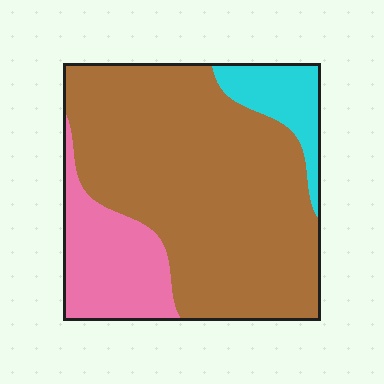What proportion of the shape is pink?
Pink takes up about one fifth (1/5) of the shape.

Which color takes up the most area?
Brown, at roughly 70%.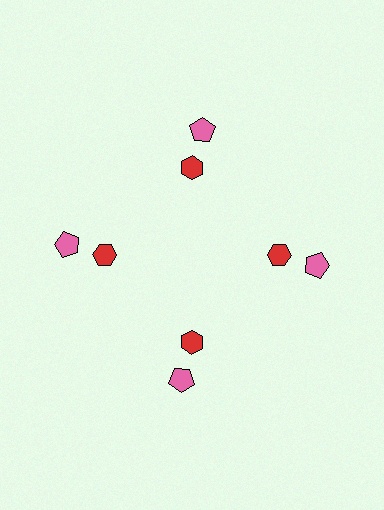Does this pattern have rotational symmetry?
Yes, this pattern has 4-fold rotational symmetry. It looks the same after rotating 90 degrees around the center.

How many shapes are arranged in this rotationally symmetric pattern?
There are 8 shapes, arranged in 4 groups of 2.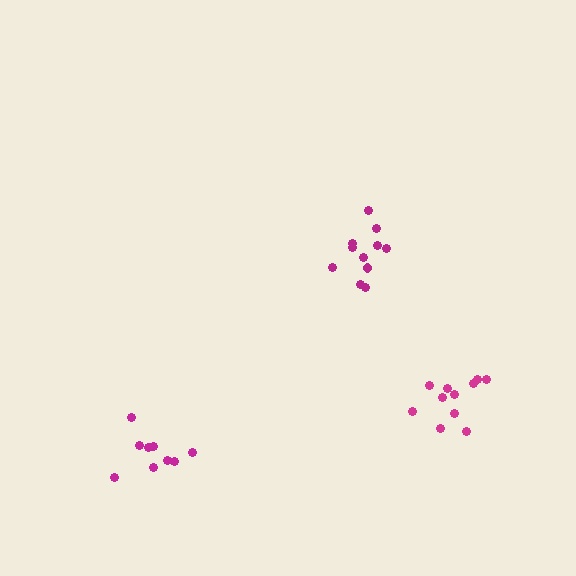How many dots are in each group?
Group 1: 11 dots, Group 2: 9 dots, Group 3: 11 dots (31 total).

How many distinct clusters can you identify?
There are 3 distinct clusters.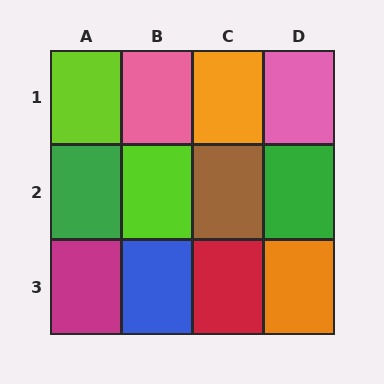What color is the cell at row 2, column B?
Lime.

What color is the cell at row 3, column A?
Magenta.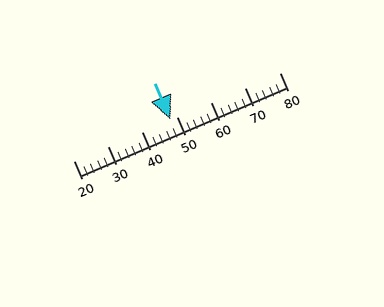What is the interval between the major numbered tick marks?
The major tick marks are spaced 10 units apart.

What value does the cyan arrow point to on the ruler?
The cyan arrow points to approximately 48.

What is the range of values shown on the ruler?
The ruler shows values from 20 to 80.